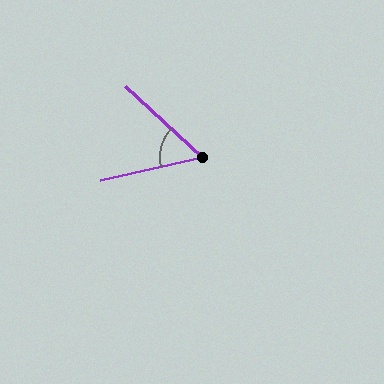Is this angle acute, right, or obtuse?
It is acute.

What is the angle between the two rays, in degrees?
Approximately 55 degrees.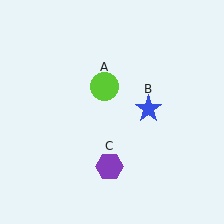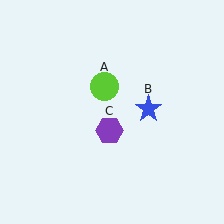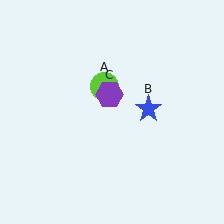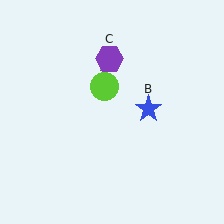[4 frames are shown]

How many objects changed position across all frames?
1 object changed position: purple hexagon (object C).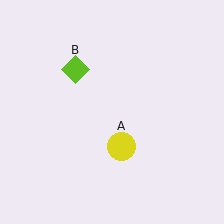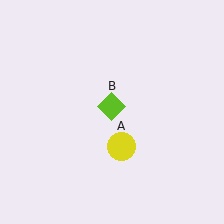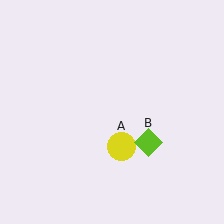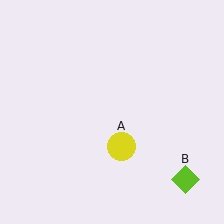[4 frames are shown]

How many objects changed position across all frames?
1 object changed position: lime diamond (object B).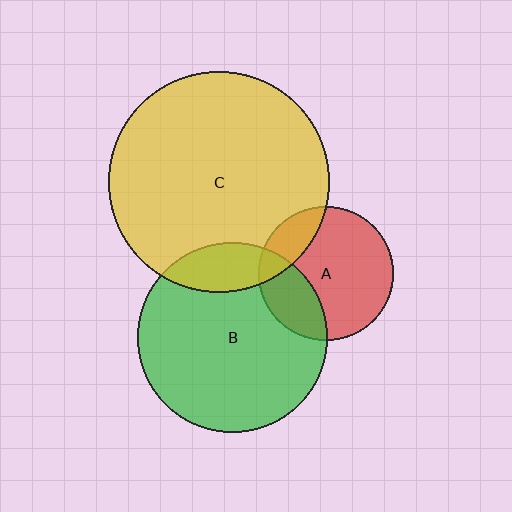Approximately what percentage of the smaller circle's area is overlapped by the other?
Approximately 15%.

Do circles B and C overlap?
Yes.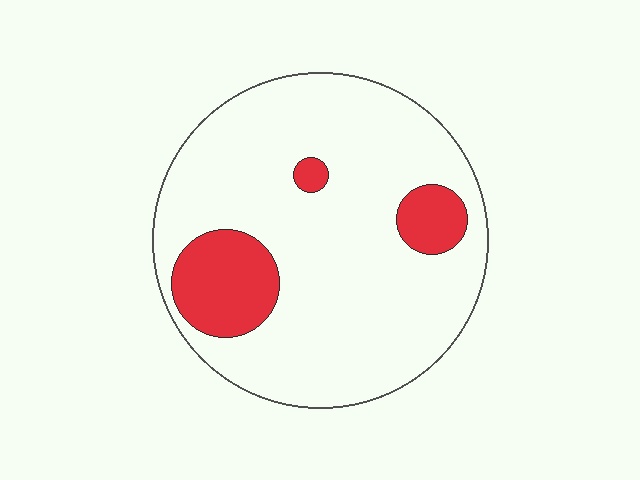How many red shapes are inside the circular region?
3.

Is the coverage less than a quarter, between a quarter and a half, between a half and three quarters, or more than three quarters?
Less than a quarter.